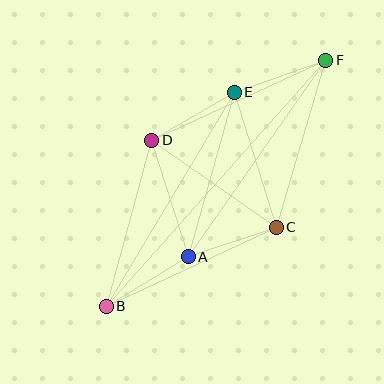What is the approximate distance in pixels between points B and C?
The distance between B and C is approximately 187 pixels.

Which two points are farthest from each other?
Points B and F are farthest from each other.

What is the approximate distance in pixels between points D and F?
The distance between D and F is approximately 192 pixels.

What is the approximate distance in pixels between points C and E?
The distance between C and E is approximately 141 pixels.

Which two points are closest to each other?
Points A and C are closest to each other.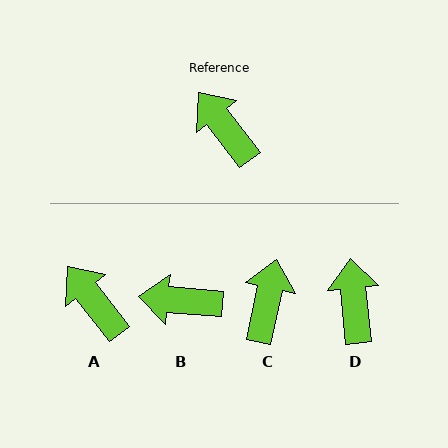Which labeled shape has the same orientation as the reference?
A.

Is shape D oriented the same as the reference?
No, it is off by about 32 degrees.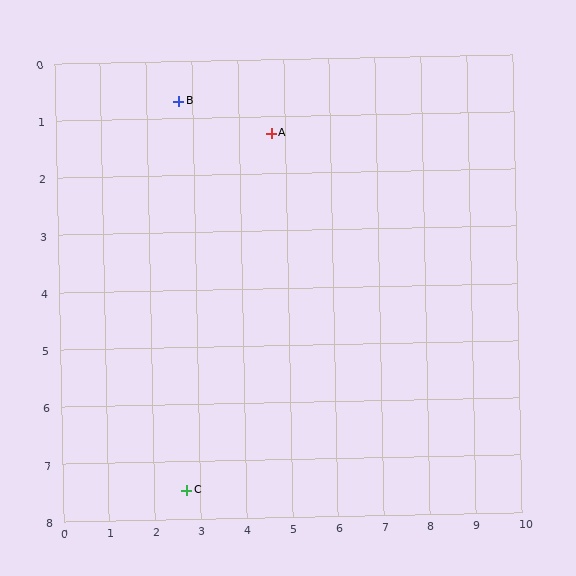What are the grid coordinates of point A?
Point A is at approximately (4.7, 1.3).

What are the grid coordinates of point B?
Point B is at approximately (2.7, 0.7).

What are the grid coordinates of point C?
Point C is at approximately (2.7, 7.5).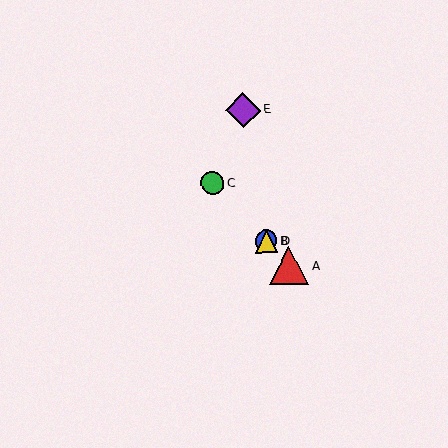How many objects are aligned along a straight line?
4 objects (A, B, C, D) are aligned along a straight line.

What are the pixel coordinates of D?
Object D is at (267, 242).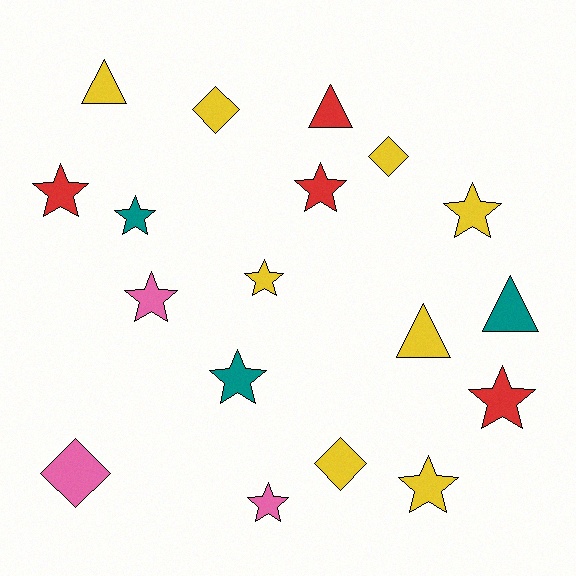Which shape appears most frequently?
Star, with 10 objects.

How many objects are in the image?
There are 18 objects.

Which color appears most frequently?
Yellow, with 8 objects.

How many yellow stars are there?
There are 3 yellow stars.